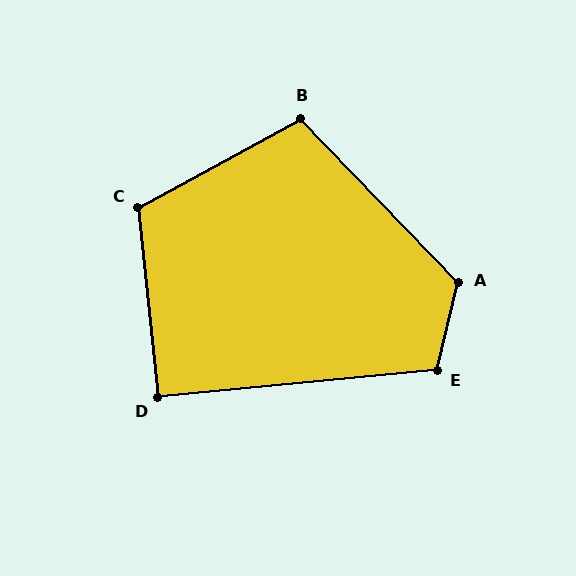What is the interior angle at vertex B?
Approximately 105 degrees (obtuse).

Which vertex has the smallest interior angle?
D, at approximately 90 degrees.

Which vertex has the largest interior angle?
A, at approximately 123 degrees.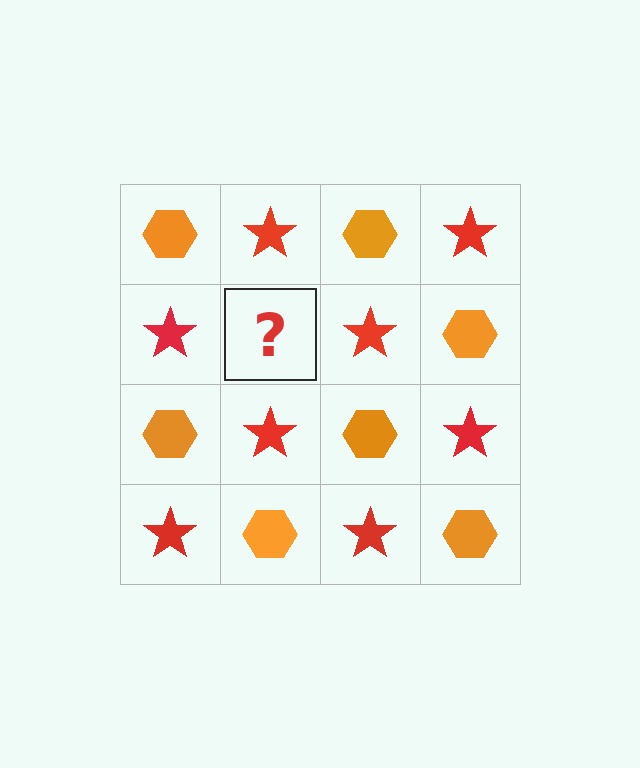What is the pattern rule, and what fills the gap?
The rule is that it alternates orange hexagon and red star in a checkerboard pattern. The gap should be filled with an orange hexagon.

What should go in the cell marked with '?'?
The missing cell should contain an orange hexagon.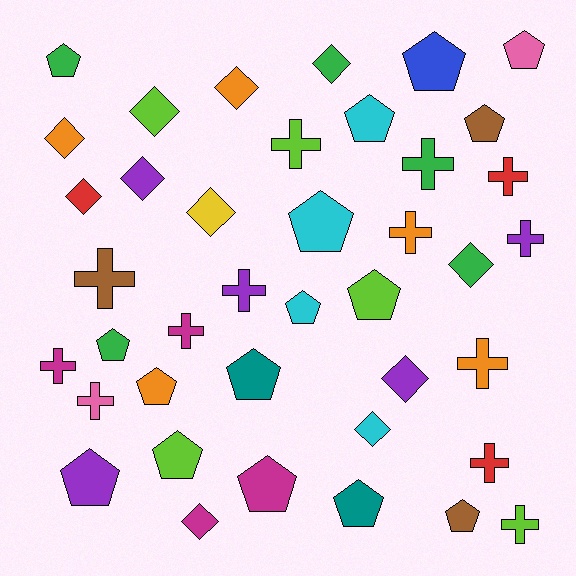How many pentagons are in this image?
There are 16 pentagons.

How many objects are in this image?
There are 40 objects.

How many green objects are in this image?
There are 5 green objects.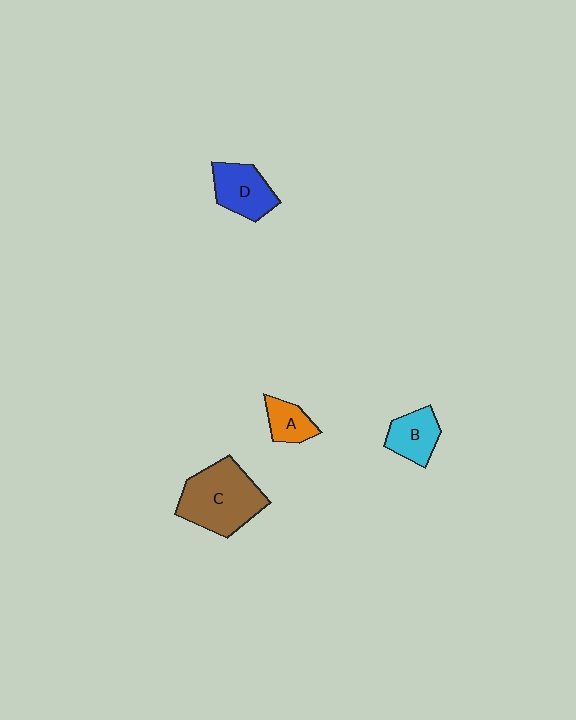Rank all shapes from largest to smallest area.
From largest to smallest: C (brown), D (blue), B (cyan), A (orange).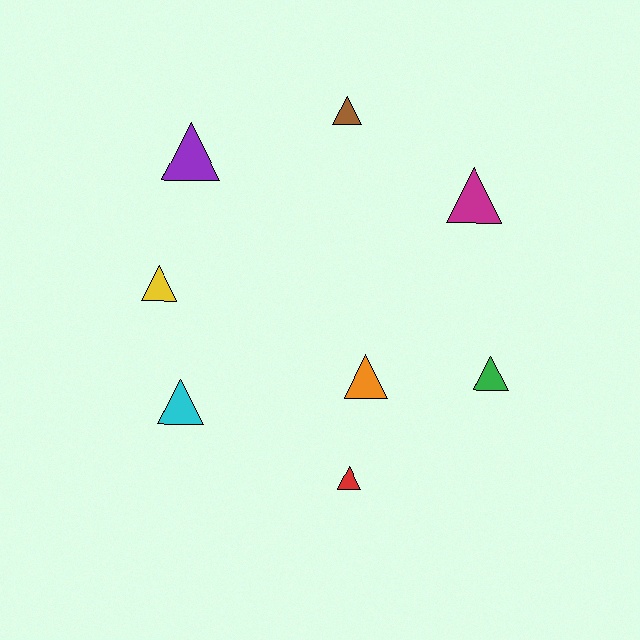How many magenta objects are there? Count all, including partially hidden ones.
There is 1 magenta object.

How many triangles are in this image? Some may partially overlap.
There are 8 triangles.